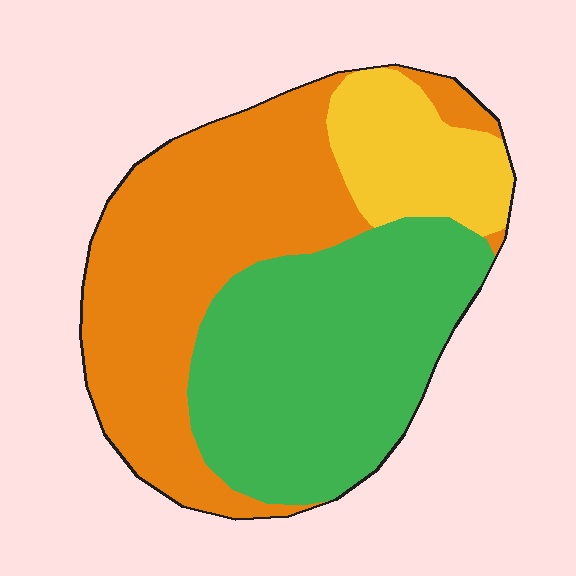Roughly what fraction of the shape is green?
Green takes up about two fifths (2/5) of the shape.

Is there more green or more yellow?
Green.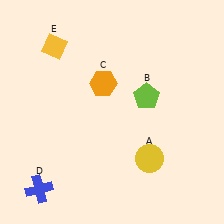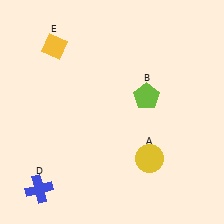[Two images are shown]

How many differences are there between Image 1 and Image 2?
There is 1 difference between the two images.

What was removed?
The orange hexagon (C) was removed in Image 2.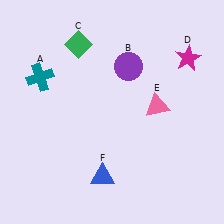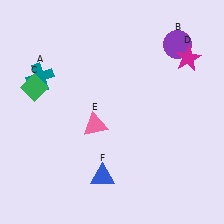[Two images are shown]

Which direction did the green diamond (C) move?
The green diamond (C) moved left.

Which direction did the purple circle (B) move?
The purple circle (B) moved right.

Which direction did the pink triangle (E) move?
The pink triangle (E) moved left.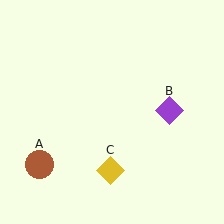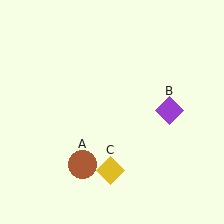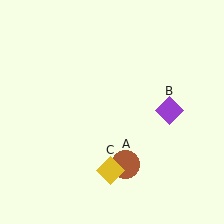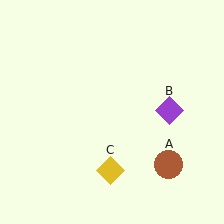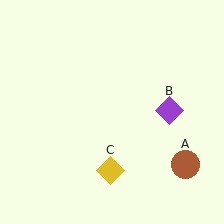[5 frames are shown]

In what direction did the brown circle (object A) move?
The brown circle (object A) moved right.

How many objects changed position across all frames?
1 object changed position: brown circle (object A).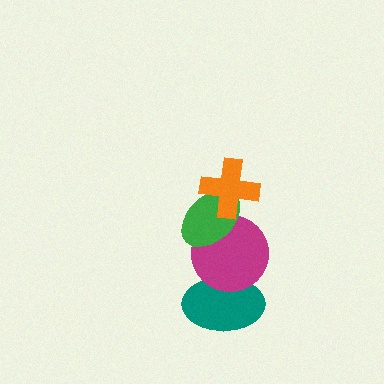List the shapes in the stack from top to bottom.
From top to bottom: the orange cross, the green ellipse, the magenta circle, the teal ellipse.